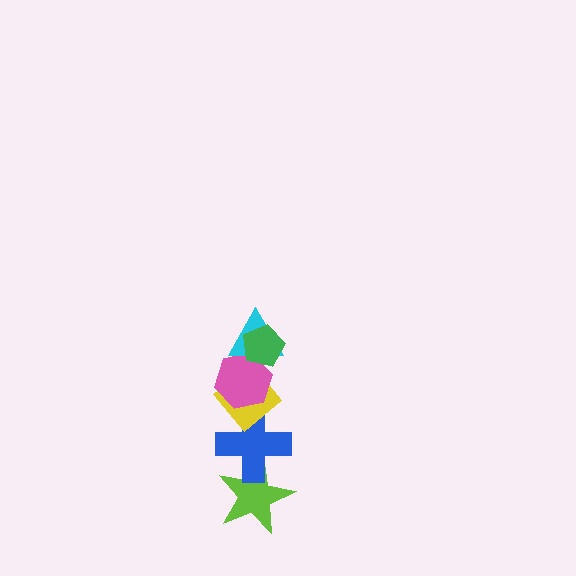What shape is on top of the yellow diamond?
The pink hexagon is on top of the yellow diamond.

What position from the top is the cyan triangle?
The cyan triangle is 2nd from the top.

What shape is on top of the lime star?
The blue cross is on top of the lime star.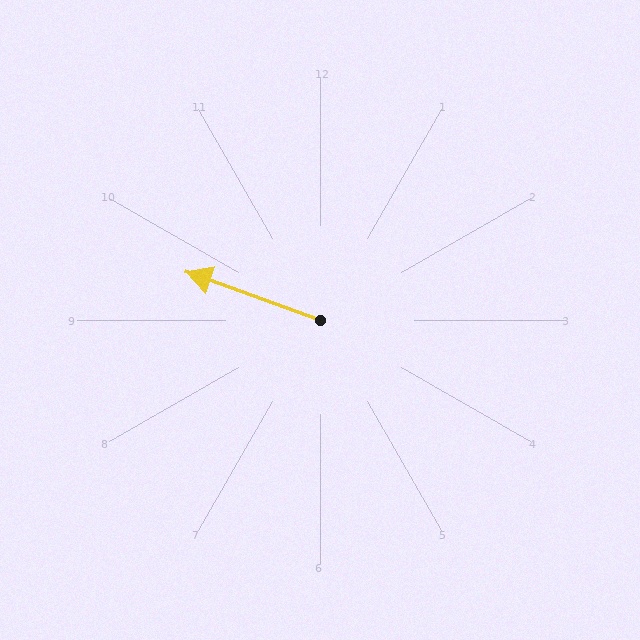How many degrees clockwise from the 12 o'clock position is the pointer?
Approximately 290 degrees.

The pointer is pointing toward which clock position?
Roughly 10 o'clock.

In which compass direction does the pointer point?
West.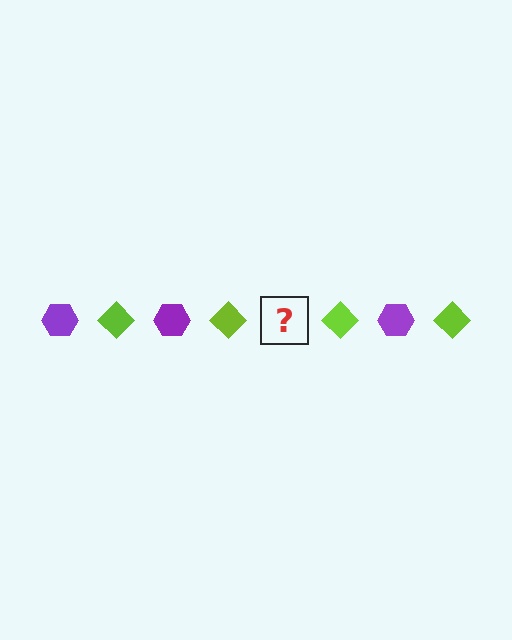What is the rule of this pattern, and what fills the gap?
The rule is that the pattern alternates between purple hexagon and lime diamond. The gap should be filled with a purple hexagon.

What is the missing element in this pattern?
The missing element is a purple hexagon.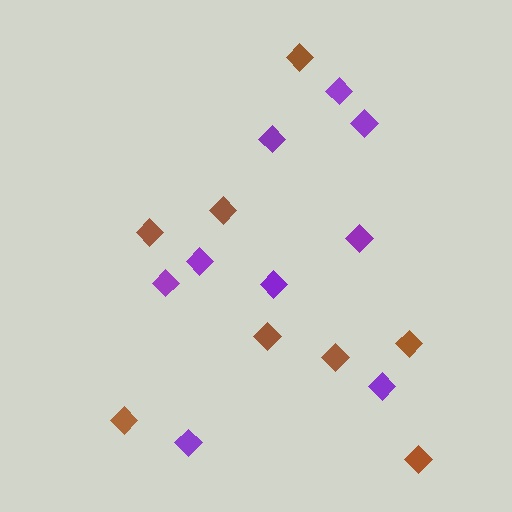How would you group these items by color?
There are 2 groups: one group of purple diamonds (9) and one group of brown diamonds (8).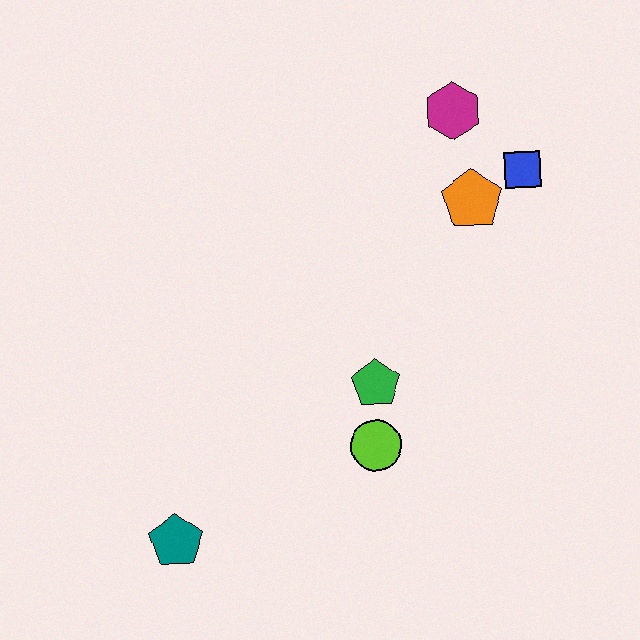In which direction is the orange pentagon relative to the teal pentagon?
The orange pentagon is above the teal pentagon.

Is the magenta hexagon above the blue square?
Yes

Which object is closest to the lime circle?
The green pentagon is closest to the lime circle.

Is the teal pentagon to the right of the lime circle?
No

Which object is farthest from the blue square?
The teal pentagon is farthest from the blue square.